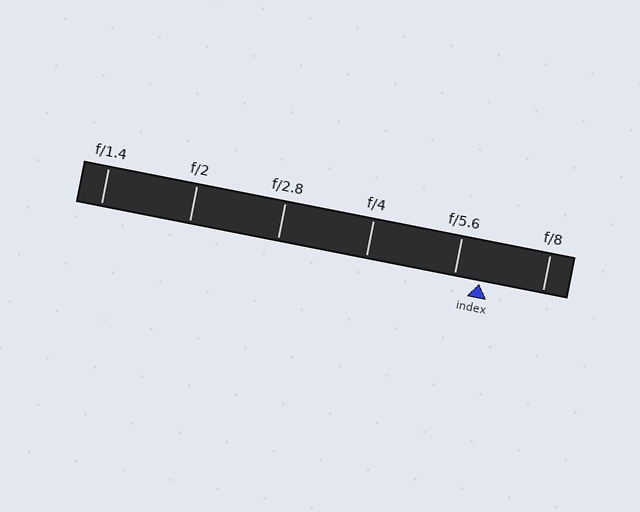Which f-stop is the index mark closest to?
The index mark is closest to f/5.6.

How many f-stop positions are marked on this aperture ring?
There are 6 f-stop positions marked.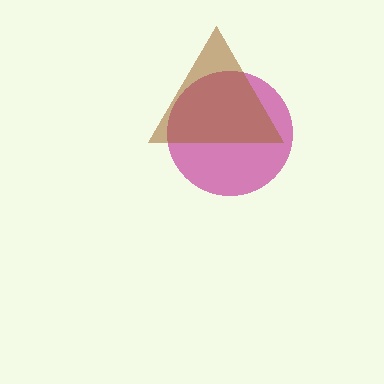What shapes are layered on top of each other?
The layered shapes are: a magenta circle, a brown triangle.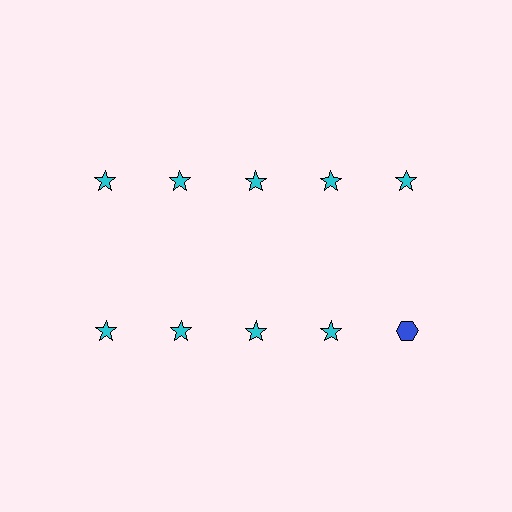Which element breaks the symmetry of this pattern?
The blue hexagon in the second row, rightmost column breaks the symmetry. All other shapes are cyan stars.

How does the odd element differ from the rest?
It differs in both color (blue instead of cyan) and shape (hexagon instead of star).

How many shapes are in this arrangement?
There are 10 shapes arranged in a grid pattern.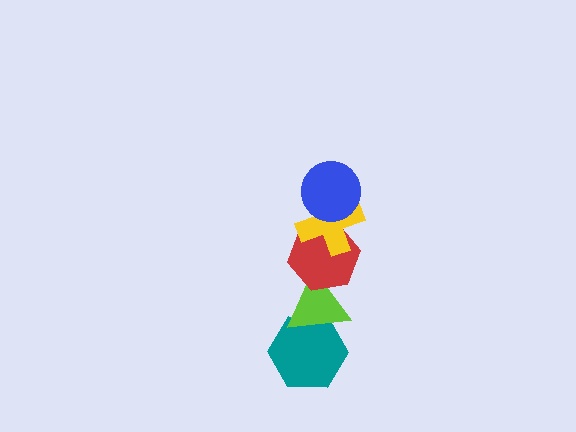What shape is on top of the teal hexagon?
The lime triangle is on top of the teal hexagon.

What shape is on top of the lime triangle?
The red hexagon is on top of the lime triangle.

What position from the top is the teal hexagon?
The teal hexagon is 5th from the top.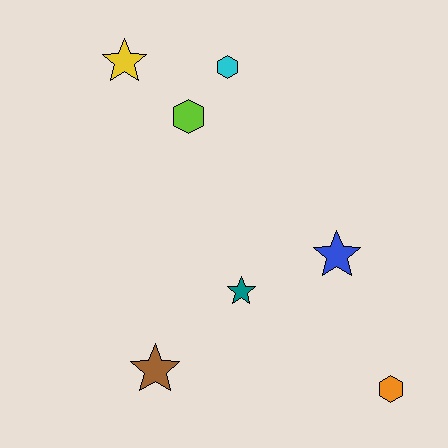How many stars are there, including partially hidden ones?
There are 4 stars.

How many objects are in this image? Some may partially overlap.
There are 7 objects.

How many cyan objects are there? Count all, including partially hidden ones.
There is 1 cyan object.